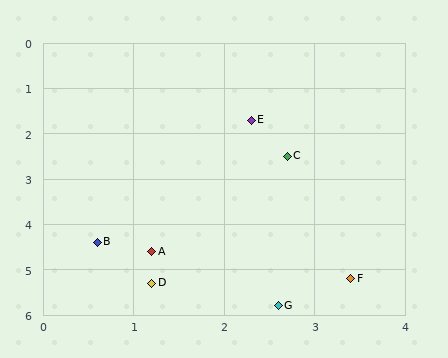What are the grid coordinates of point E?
Point E is at approximately (2.3, 1.7).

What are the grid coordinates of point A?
Point A is at approximately (1.2, 4.6).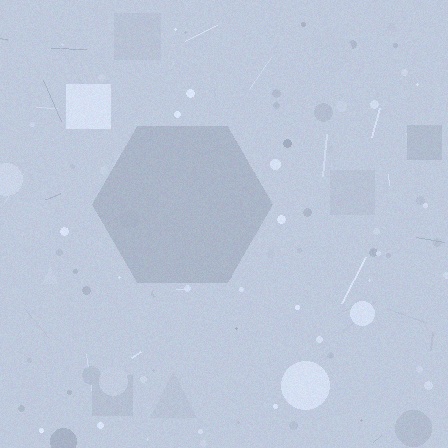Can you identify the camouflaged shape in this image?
The camouflaged shape is a hexagon.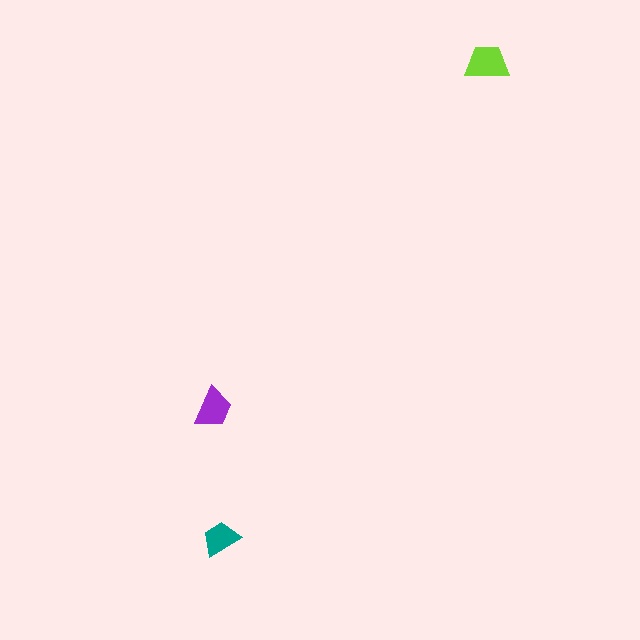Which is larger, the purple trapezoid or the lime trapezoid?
The lime one.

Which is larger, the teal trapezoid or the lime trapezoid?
The lime one.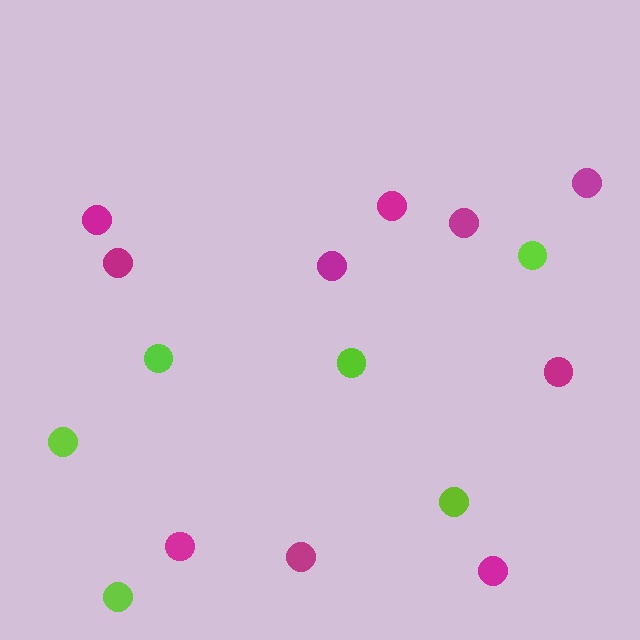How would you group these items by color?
There are 2 groups: one group of lime circles (6) and one group of magenta circles (10).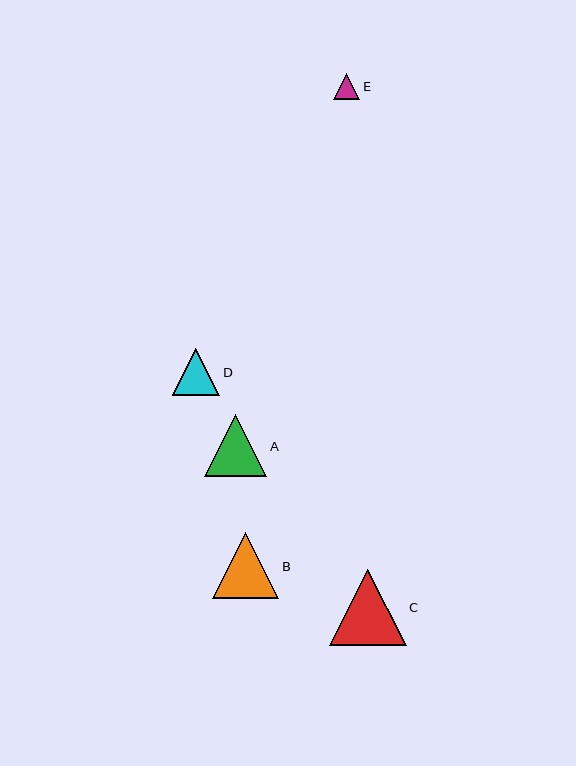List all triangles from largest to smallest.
From largest to smallest: C, B, A, D, E.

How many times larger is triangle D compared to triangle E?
Triangle D is approximately 1.8 times the size of triangle E.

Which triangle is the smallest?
Triangle E is the smallest with a size of approximately 26 pixels.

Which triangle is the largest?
Triangle C is the largest with a size of approximately 77 pixels.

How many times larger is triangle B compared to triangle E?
Triangle B is approximately 2.5 times the size of triangle E.